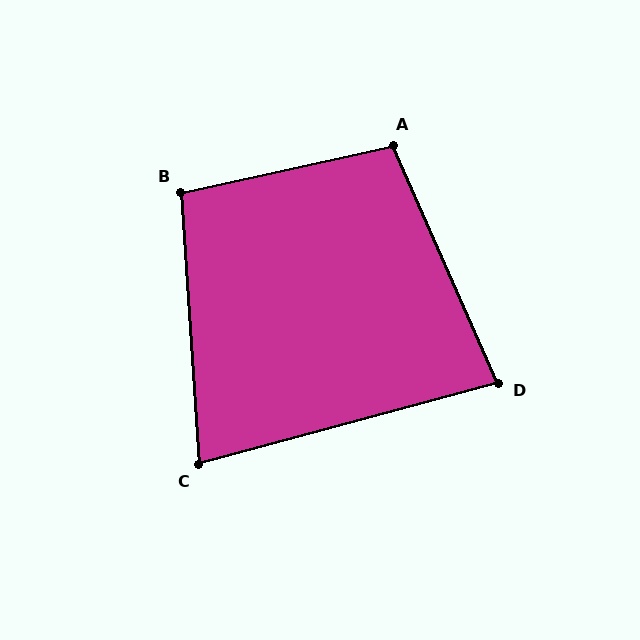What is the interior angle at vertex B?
Approximately 99 degrees (obtuse).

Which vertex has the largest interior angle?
A, at approximately 101 degrees.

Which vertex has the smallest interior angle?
C, at approximately 79 degrees.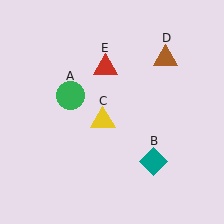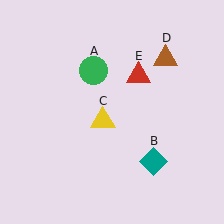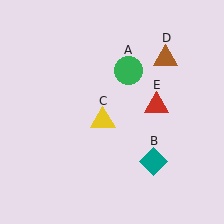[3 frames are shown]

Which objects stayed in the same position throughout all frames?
Teal diamond (object B) and yellow triangle (object C) and brown triangle (object D) remained stationary.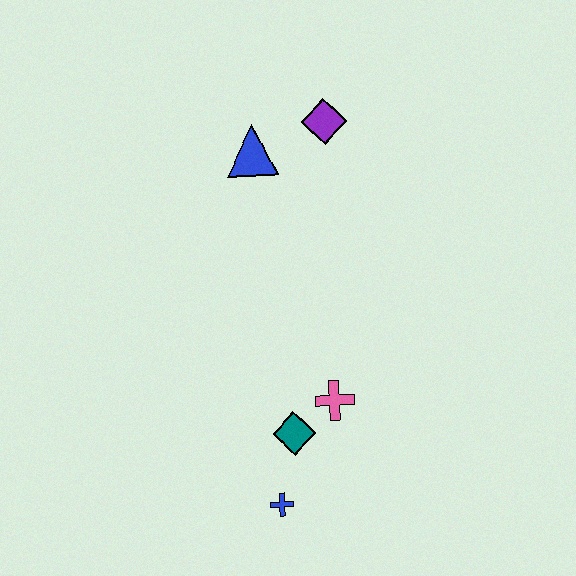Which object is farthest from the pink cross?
The purple diamond is farthest from the pink cross.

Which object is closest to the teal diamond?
The pink cross is closest to the teal diamond.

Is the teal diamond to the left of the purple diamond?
Yes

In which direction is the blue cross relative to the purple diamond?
The blue cross is below the purple diamond.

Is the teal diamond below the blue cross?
No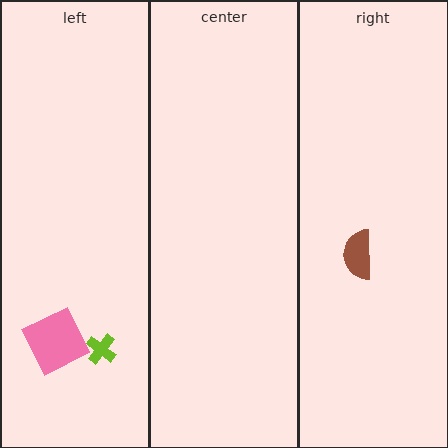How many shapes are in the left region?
2.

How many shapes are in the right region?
1.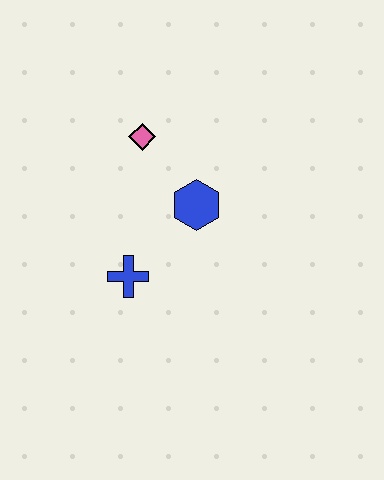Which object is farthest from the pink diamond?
The blue cross is farthest from the pink diamond.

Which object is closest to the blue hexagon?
The pink diamond is closest to the blue hexagon.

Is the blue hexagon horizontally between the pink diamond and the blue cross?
No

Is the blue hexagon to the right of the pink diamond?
Yes